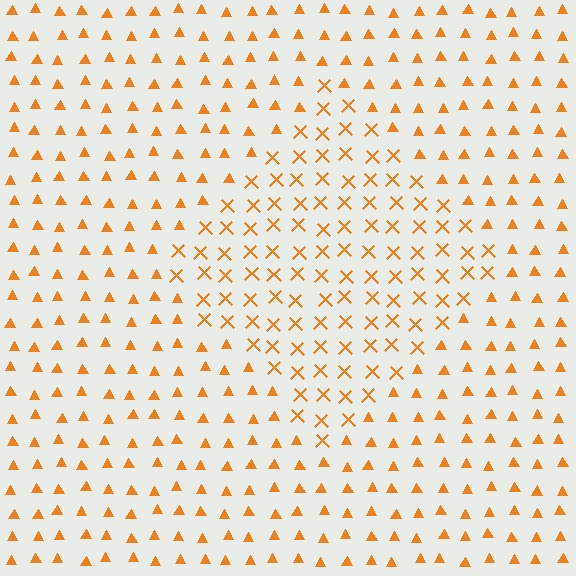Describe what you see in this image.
The image is filled with small orange elements arranged in a uniform grid. A diamond-shaped region contains X marks, while the surrounding area contains triangles. The boundary is defined purely by the change in element shape.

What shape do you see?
I see a diamond.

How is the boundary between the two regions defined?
The boundary is defined by a change in element shape: X marks inside vs. triangles outside. All elements share the same color and spacing.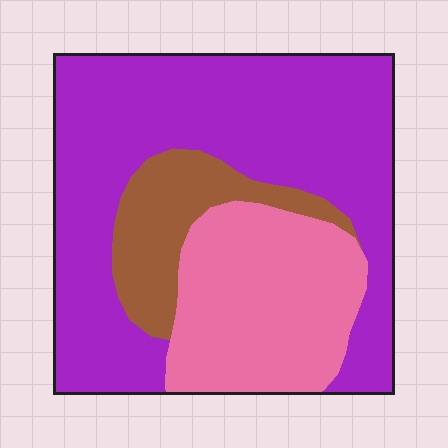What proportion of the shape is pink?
Pink takes up about one quarter (1/4) of the shape.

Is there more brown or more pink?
Pink.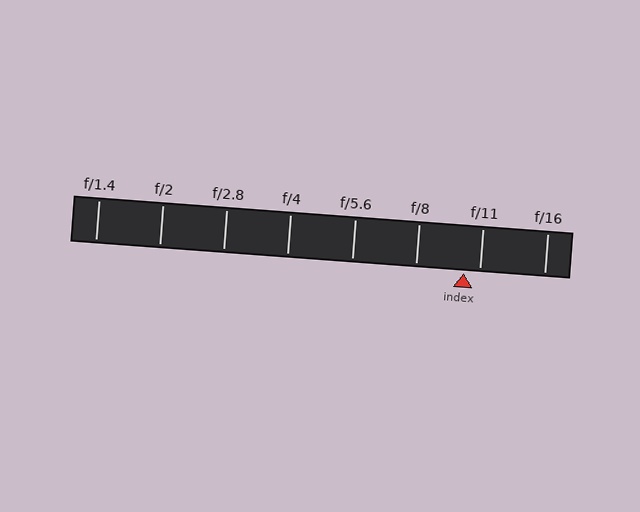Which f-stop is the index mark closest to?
The index mark is closest to f/11.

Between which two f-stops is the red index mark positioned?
The index mark is between f/8 and f/11.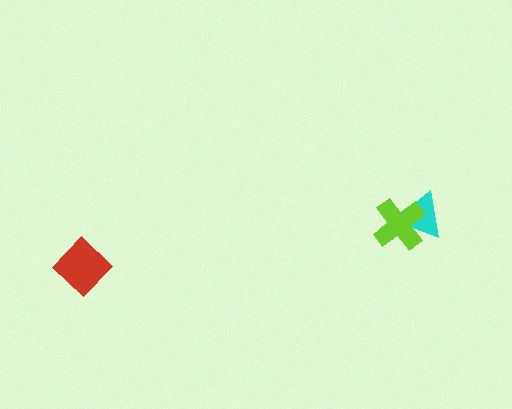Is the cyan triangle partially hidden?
Yes, it is partially covered by another shape.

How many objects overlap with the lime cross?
1 object overlaps with the lime cross.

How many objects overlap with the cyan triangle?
1 object overlaps with the cyan triangle.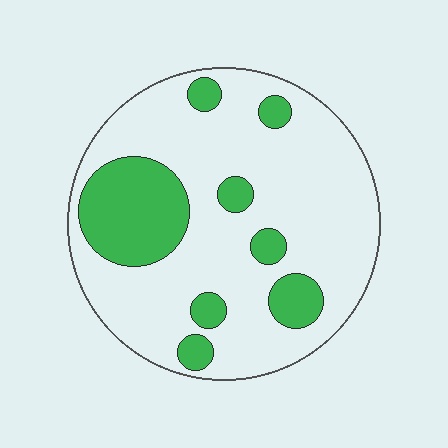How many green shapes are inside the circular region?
8.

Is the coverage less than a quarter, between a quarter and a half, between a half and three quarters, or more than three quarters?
Less than a quarter.